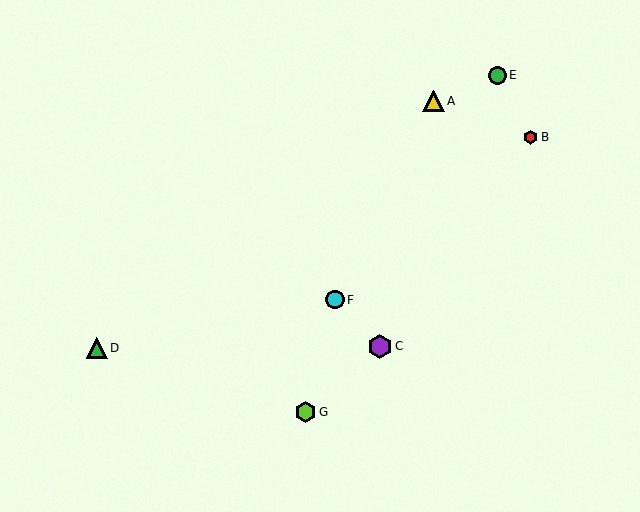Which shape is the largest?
The purple hexagon (labeled C) is the largest.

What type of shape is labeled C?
Shape C is a purple hexagon.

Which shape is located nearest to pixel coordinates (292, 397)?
The lime hexagon (labeled G) at (306, 412) is nearest to that location.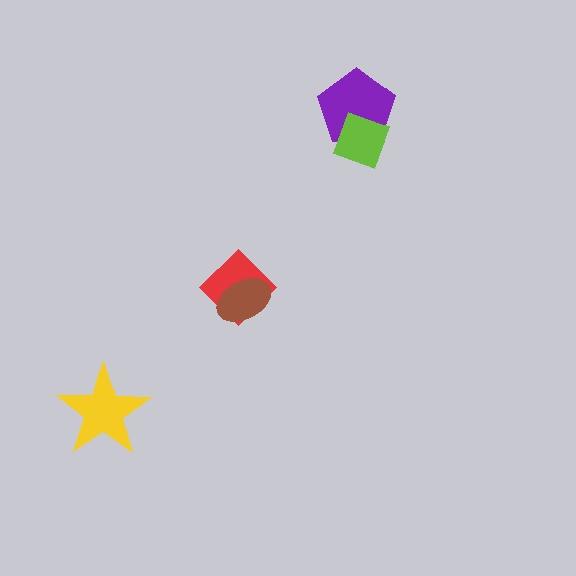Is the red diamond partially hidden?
Yes, it is partially covered by another shape.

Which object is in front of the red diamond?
The brown ellipse is in front of the red diamond.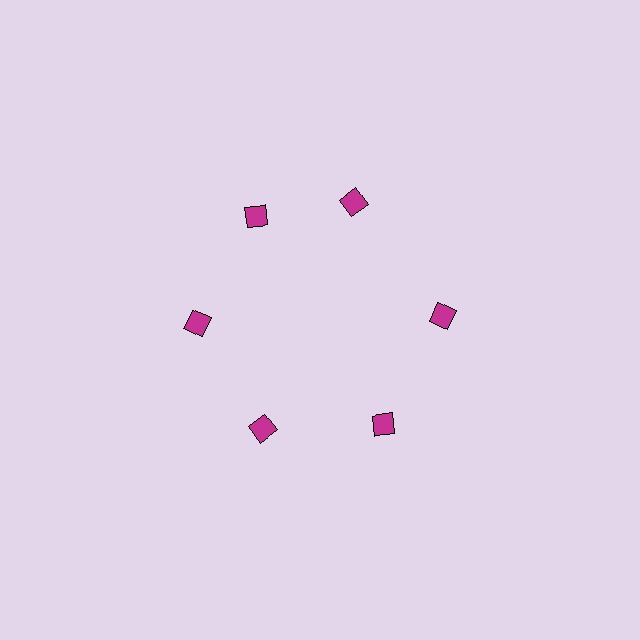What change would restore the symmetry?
The symmetry would be restored by rotating it back into even spacing with its neighbors so that all 6 diamonds sit at equal angles and equal distance from the center.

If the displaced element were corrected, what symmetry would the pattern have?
It would have 6-fold rotational symmetry — the pattern would map onto itself every 60 degrees.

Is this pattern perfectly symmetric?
No. The 6 magenta diamonds are arranged in a ring, but one element near the 1 o'clock position is rotated out of alignment along the ring, breaking the 6-fold rotational symmetry.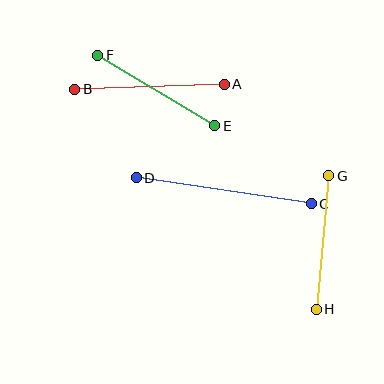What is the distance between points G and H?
The distance is approximately 134 pixels.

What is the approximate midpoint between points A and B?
The midpoint is at approximately (150, 87) pixels.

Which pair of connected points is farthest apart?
Points C and D are farthest apart.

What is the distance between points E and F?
The distance is approximately 137 pixels.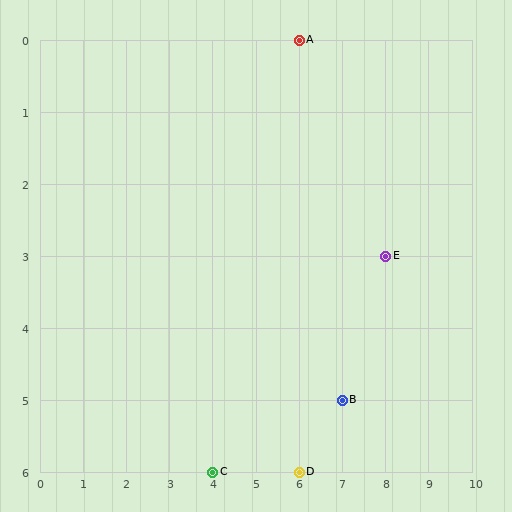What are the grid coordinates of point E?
Point E is at grid coordinates (8, 3).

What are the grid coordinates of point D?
Point D is at grid coordinates (6, 6).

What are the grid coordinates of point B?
Point B is at grid coordinates (7, 5).